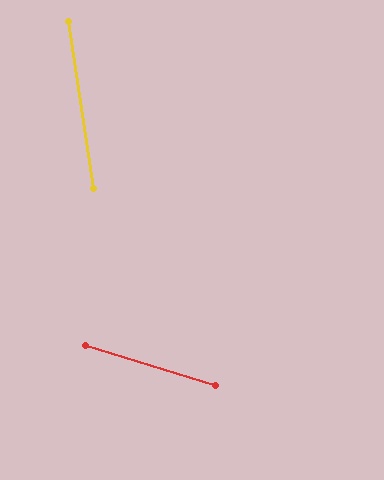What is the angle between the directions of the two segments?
Approximately 64 degrees.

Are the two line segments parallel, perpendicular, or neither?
Neither parallel nor perpendicular — they differ by about 64°.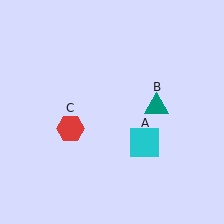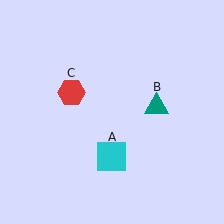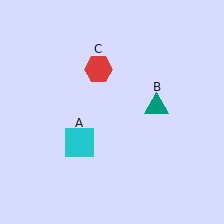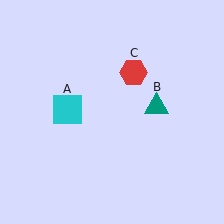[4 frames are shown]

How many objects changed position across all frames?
2 objects changed position: cyan square (object A), red hexagon (object C).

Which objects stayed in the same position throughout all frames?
Teal triangle (object B) remained stationary.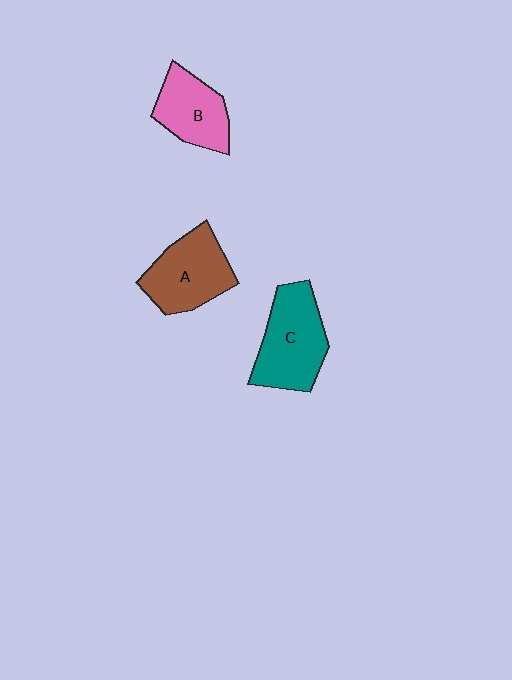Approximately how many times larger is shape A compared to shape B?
Approximately 1.2 times.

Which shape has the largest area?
Shape C (teal).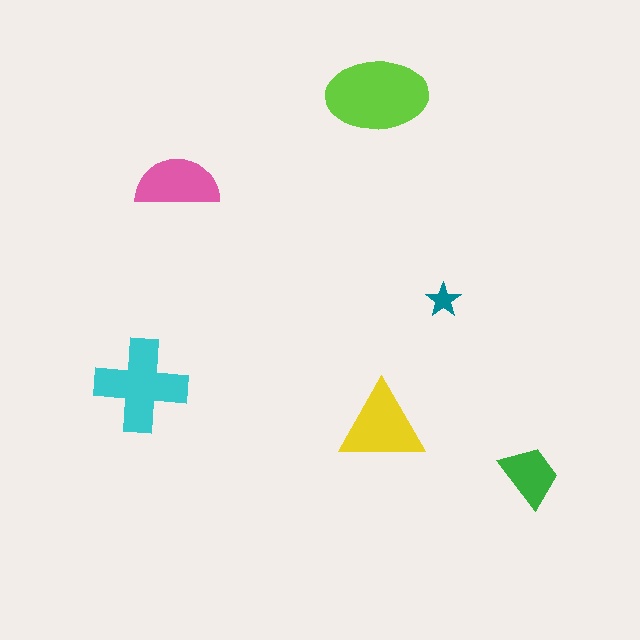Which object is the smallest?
The teal star.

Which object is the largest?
The lime ellipse.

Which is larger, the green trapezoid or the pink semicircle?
The pink semicircle.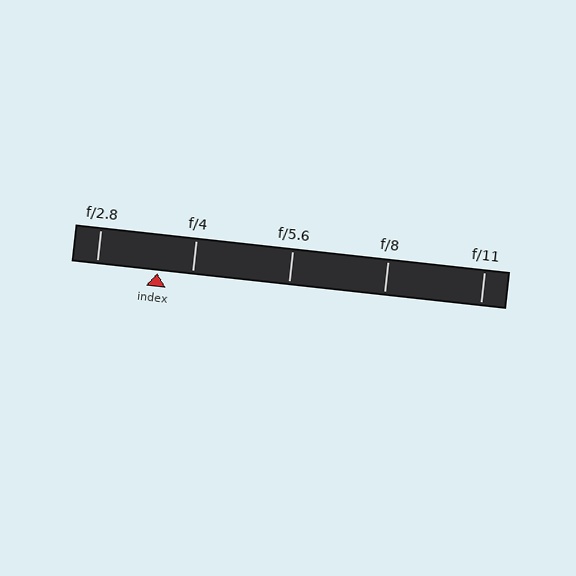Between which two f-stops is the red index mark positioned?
The index mark is between f/2.8 and f/4.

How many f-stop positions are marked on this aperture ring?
There are 5 f-stop positions marked.